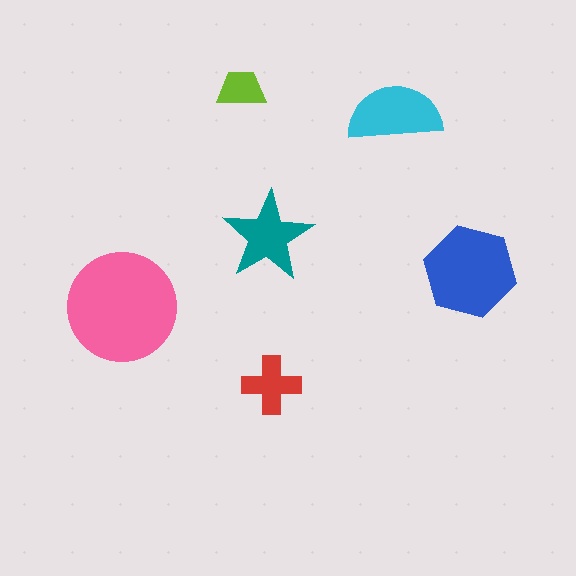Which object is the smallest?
The lime trapezoid.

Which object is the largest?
The pink circle.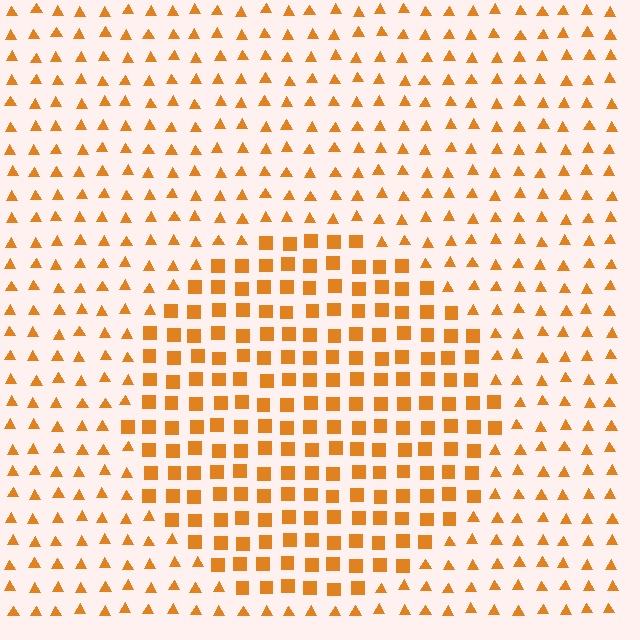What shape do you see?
I see a circle.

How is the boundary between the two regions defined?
The boundary is defined by a change in element shape: squares inside vs. triangles outside. All elements share the same color and spacing.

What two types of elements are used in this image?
The image uses squares inside the circle region and triangles outside it.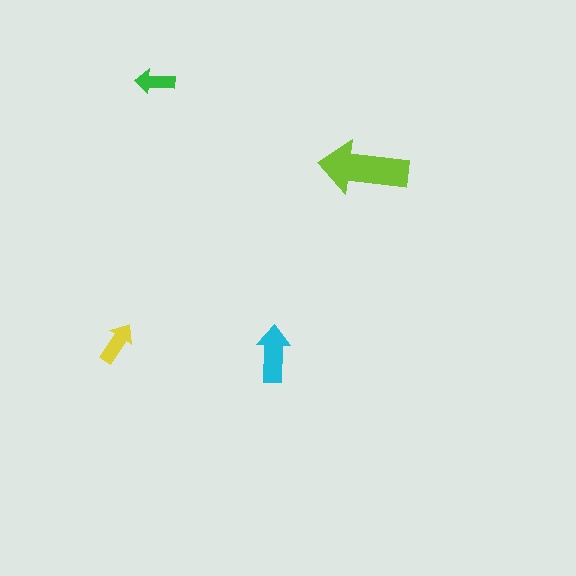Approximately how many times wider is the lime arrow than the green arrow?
About 2.5 times wider.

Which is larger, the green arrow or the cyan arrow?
The cyan one.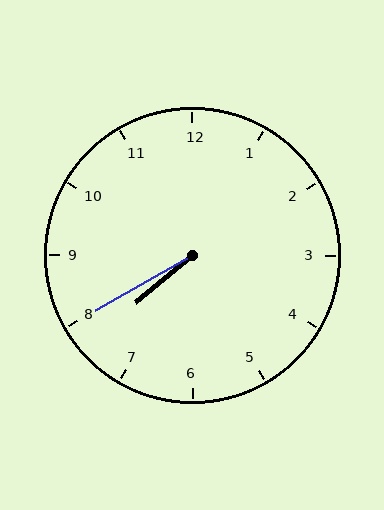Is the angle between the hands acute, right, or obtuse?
It is acute.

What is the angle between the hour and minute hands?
Approximately 10 degrees.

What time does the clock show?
7:40.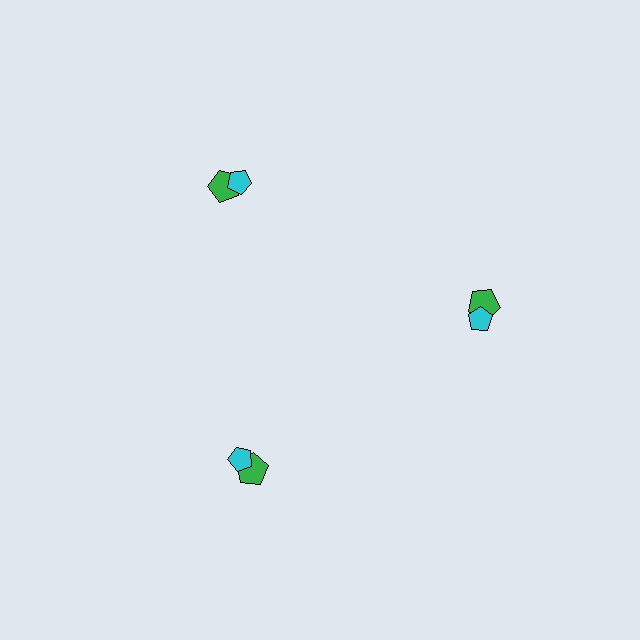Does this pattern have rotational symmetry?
Yes, this pattern has 3-fold rotational symmetry. It looks the same after rotating 120 degrees around the center.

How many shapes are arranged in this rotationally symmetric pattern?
There are 6 shapes, arranged in 3 groups of 2.